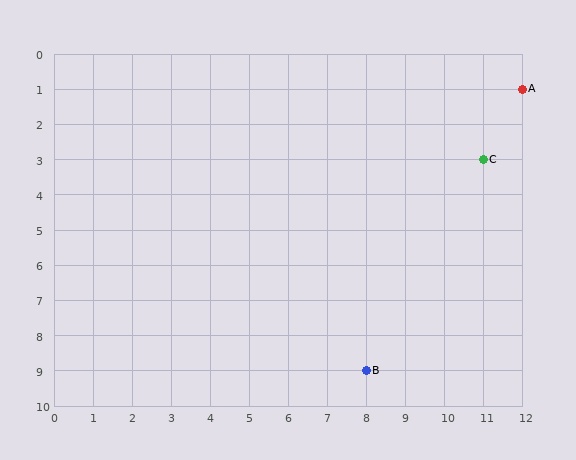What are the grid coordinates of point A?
Point A is at grid coordinates (12, 1).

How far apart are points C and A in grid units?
Points C and A are 1 column and 2 rows apart (about 2.2 grid units diagonally).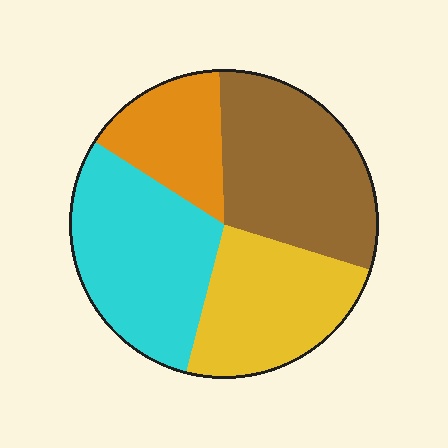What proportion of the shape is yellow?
Yellow covers roughly 25% of the shape.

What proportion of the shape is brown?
Brown covers around 30% of the shape.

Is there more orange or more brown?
Brown.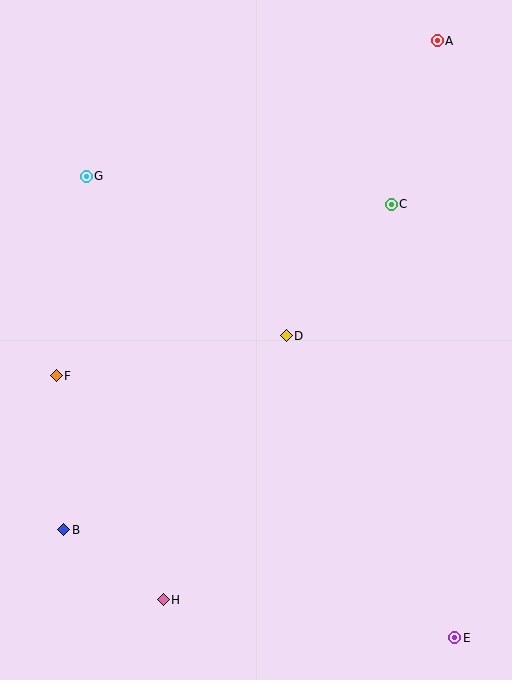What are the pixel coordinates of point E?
Point E is at (455, 638).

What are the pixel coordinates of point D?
Point D is at (286, 336).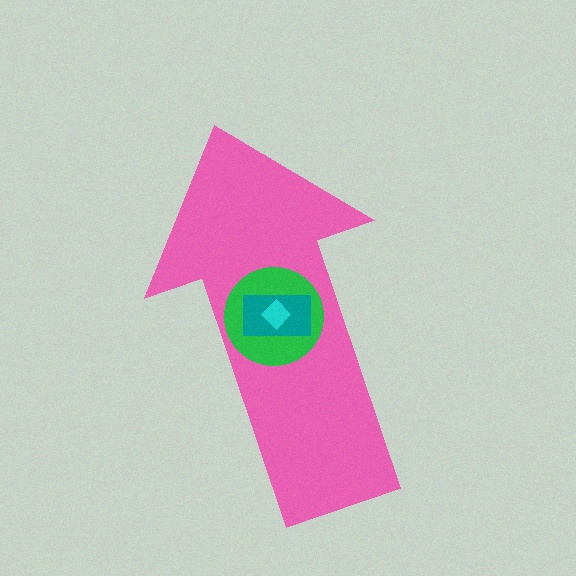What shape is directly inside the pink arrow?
The green circle.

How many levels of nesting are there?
4.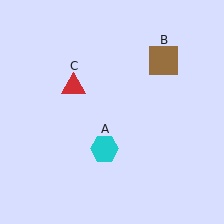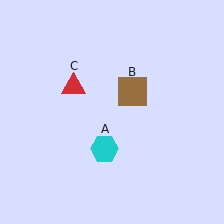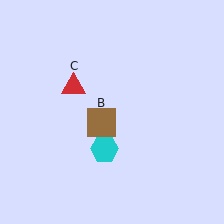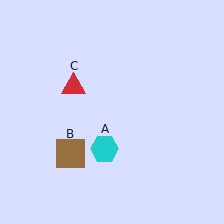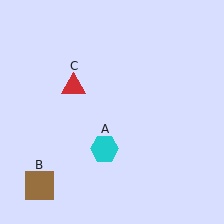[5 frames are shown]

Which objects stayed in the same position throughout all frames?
Cyan hexagon (object A) and red triangle (object C) remained stationary.